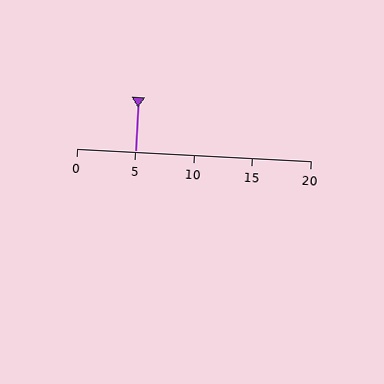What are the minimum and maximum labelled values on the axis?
The axis runs from 0 to 20.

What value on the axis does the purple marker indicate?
The marker indicates approximately 5.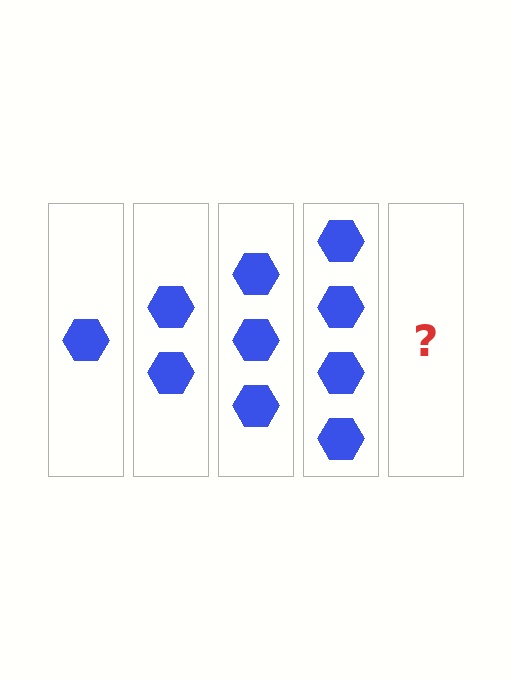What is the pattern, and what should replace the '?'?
The pattern is that each step adds one more hexagon. The '?' should be 5 hexagons.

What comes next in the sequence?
The next element should be 5 hexagons.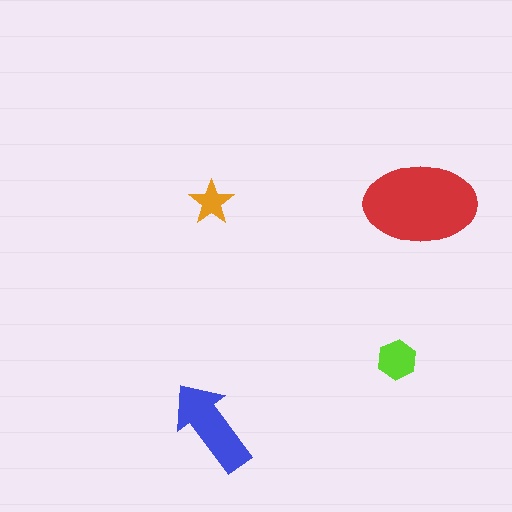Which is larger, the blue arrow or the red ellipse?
The red ellipse.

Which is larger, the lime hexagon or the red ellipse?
The red ellipse.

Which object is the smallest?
The orange star.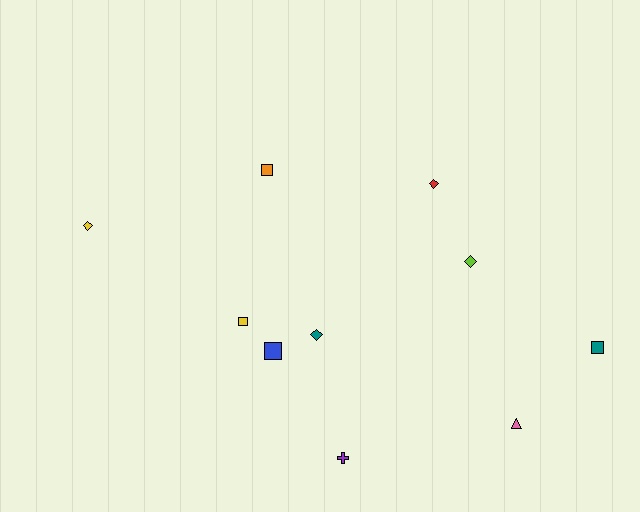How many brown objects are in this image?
There are no brown objects.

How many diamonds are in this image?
There are 4 diamonds.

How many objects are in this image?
There are 10 objects.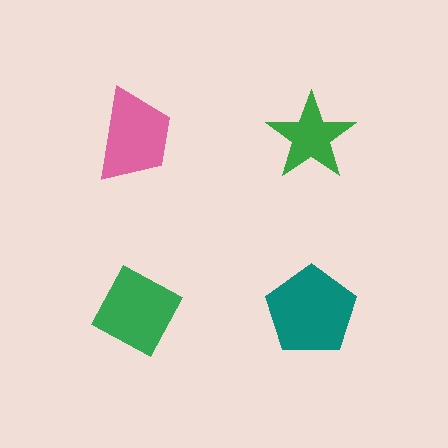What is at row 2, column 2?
A teal pentagon.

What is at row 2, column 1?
A green diamond.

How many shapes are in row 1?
2 shapes.